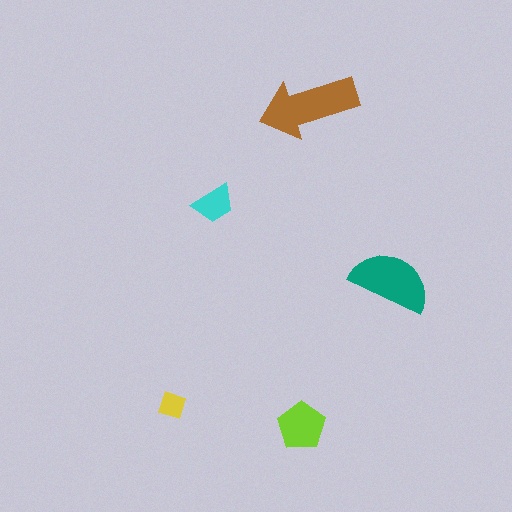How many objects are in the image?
There are 5 objects in the image.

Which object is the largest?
The brown arrow.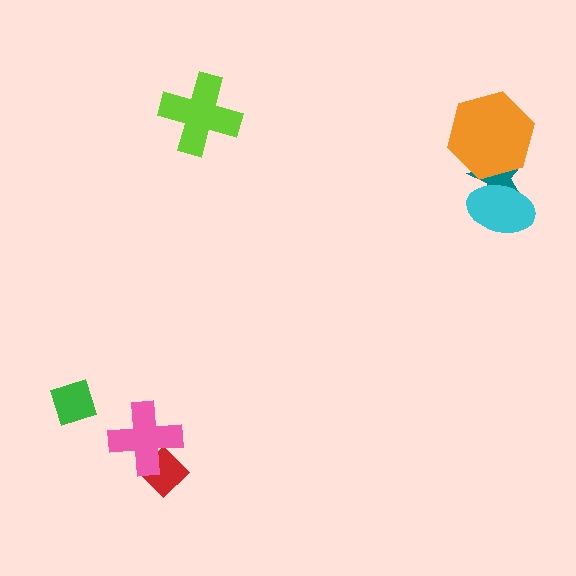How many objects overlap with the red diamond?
1 object overlaps with the red diamond.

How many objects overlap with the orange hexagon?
1 object overlaps with the orange hexagon.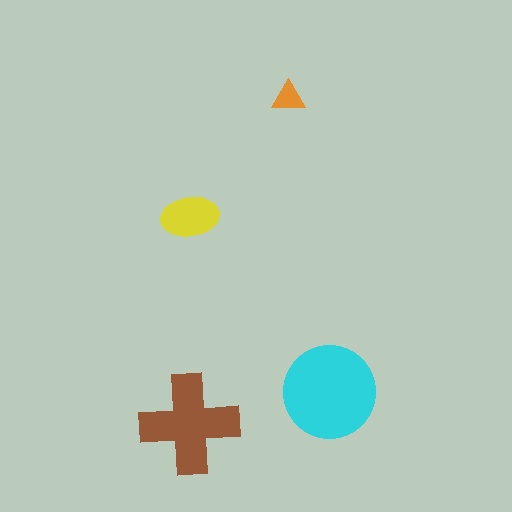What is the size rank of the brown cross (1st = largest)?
2nd.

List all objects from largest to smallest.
The cyan circle, the brown cross, the yellow ellipse, the orange triangle.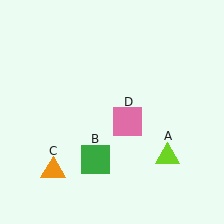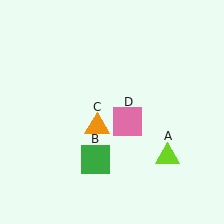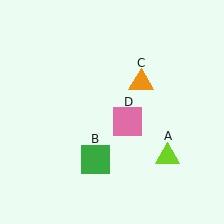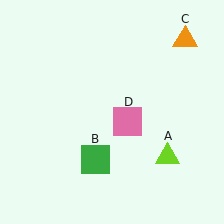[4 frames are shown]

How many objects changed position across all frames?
1 object changed position: orange triangle (object C).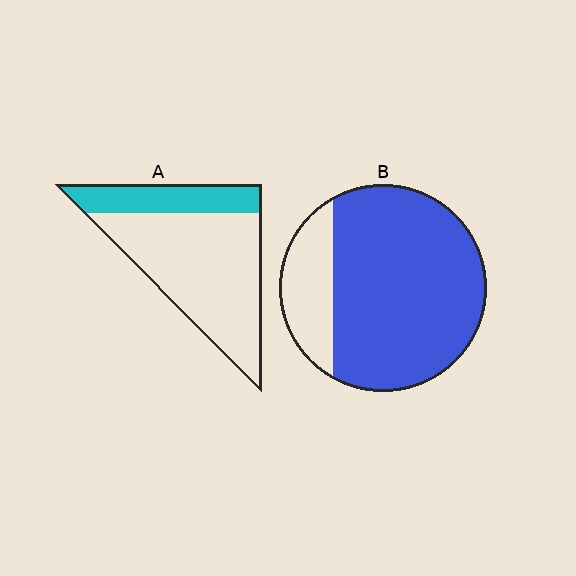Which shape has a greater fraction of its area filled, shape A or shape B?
Shape B.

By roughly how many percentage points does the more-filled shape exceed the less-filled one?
By roughly 55 percentage points (B over A).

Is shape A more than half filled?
No.